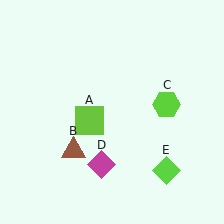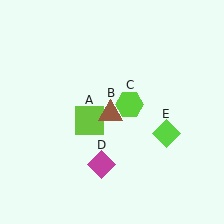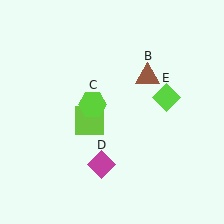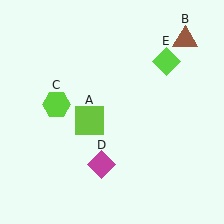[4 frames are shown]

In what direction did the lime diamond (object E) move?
The lime diamond (object E) moved up.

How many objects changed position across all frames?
3 objects changed position: brown triangle (object B), lime hexagon (object C), lime diamond (object E).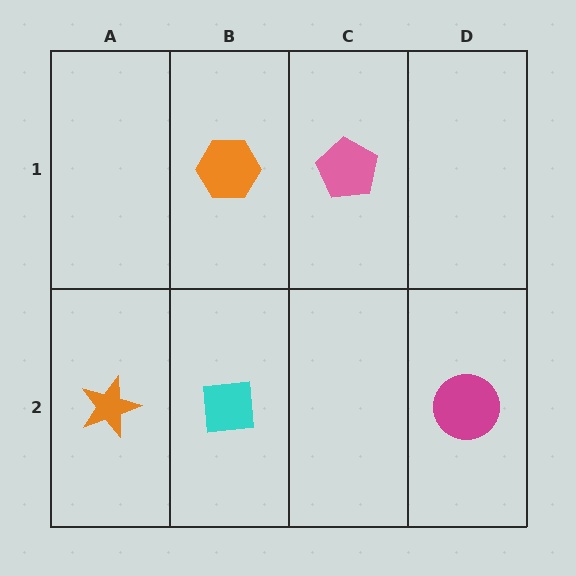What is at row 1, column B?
An orange hexagon.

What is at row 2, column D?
A magenta circle.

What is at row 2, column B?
A cyan square.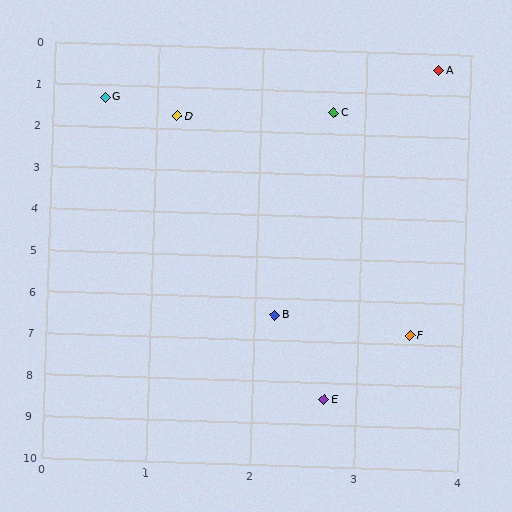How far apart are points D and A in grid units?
Points D and A are about 2.8 grid units apart.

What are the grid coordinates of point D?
Point D is at approximately (1.2, 1.7).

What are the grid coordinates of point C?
Point C is at approximately (2.7, 1.5).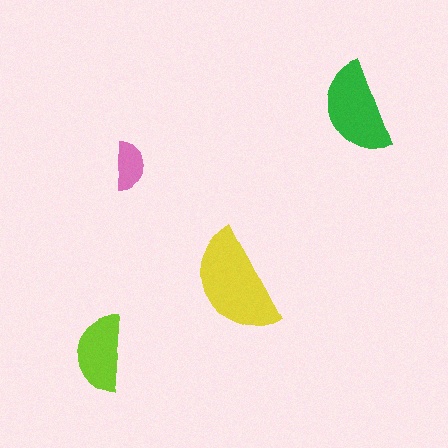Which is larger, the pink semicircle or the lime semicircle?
The lime one.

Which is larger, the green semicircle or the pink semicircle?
The green one.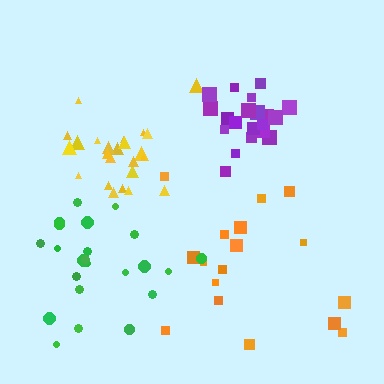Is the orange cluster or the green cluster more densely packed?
Green.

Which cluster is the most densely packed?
Yellow.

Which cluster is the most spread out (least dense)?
Orange.